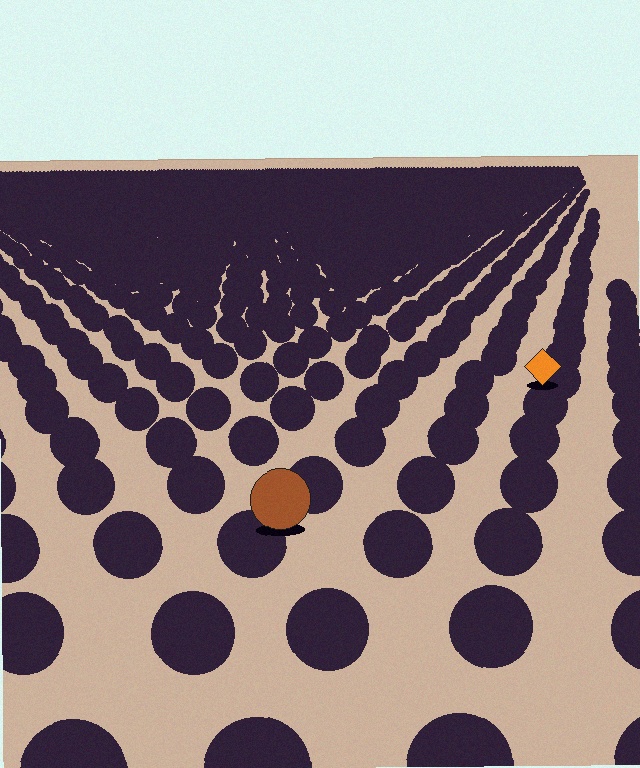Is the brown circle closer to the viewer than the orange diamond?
Yes. The brown circle is closer — you can tell from the texture gradient: the ground texture is coarser near it.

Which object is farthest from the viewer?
The orange diamond is farthest from the viewer. It appears smaller and the ground texture around it is denser.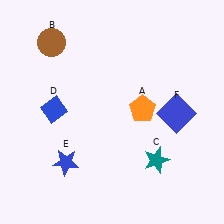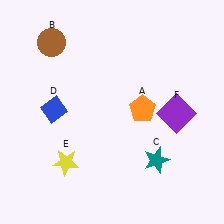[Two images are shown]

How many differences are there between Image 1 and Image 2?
There are 2 differences between the two images.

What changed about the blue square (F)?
In Image 1, F is blue. In Image 2, it changed to purple.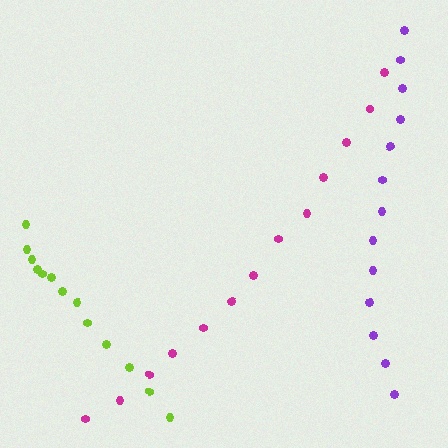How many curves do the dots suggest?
There are 3 distinct paths.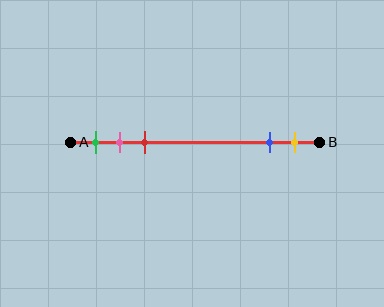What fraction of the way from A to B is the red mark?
The red mark is approximately 30% (0.3) of the way from A to B.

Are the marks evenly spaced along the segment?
No, the marks are not evenly spaced.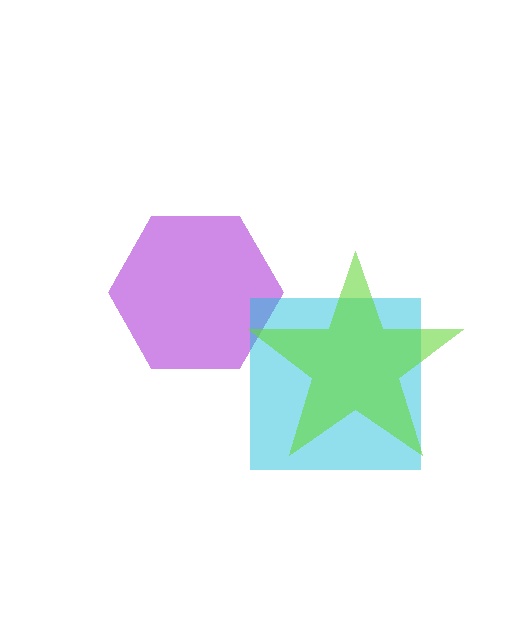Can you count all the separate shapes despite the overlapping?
Yes, there are 3 separate shapes.